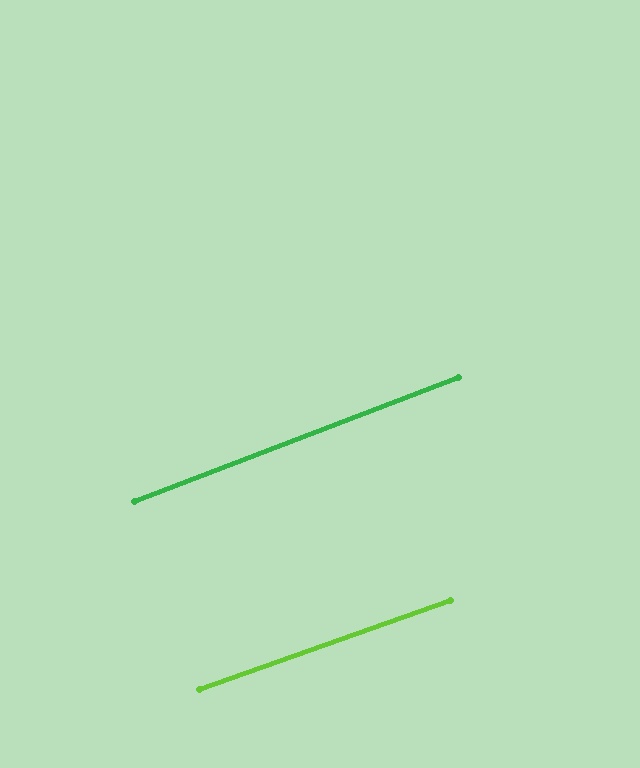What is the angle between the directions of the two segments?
Approximately 2 degrees.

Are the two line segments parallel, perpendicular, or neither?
Parallel — their directions differ by only 1.5°.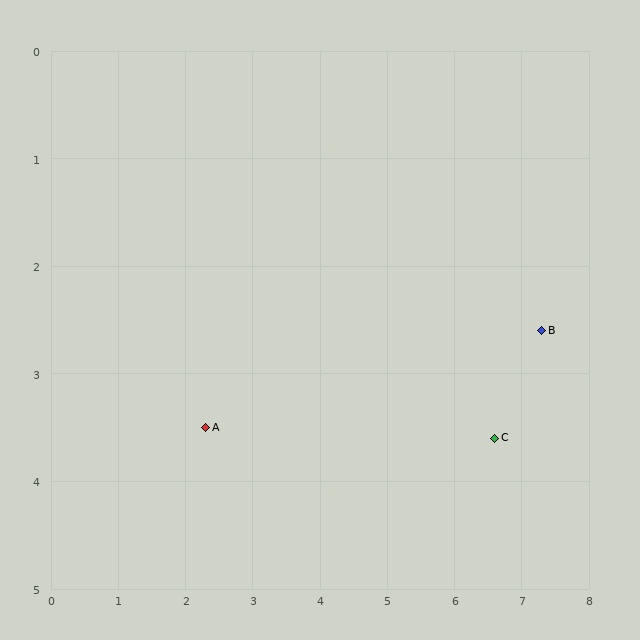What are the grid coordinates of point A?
Point A is at approximately (2.3, 3.5).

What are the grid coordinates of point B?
Point B is at approximately (7.3, 2.6).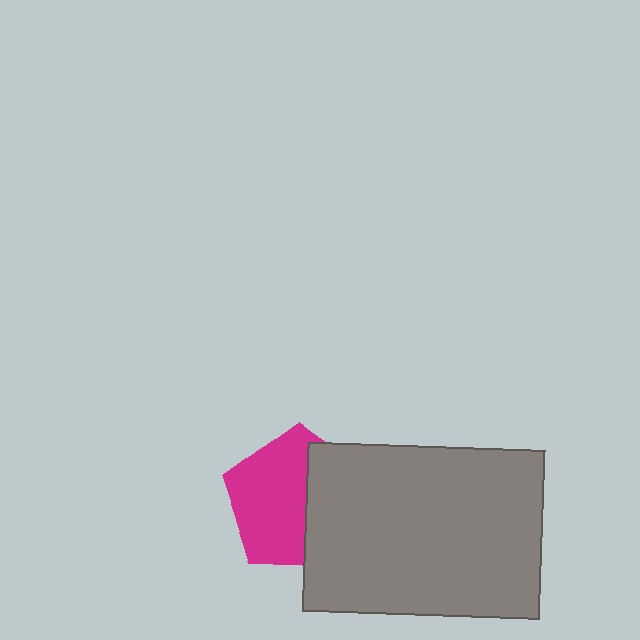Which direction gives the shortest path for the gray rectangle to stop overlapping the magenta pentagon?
Moving right gives the shortest separation.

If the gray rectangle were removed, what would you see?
You would see the complete magenta pentagon.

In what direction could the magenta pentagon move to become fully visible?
The magenta pentagon could move left. That would shift it out from behind the gray rectangle entirely.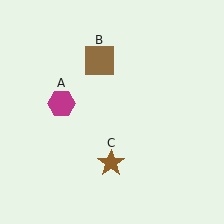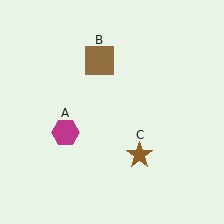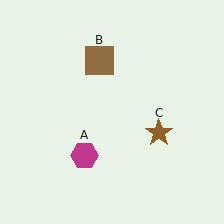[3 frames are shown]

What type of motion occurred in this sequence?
The magenta hexagon (object A), brown star (object C) rotated counterclockwise around the center of the scene.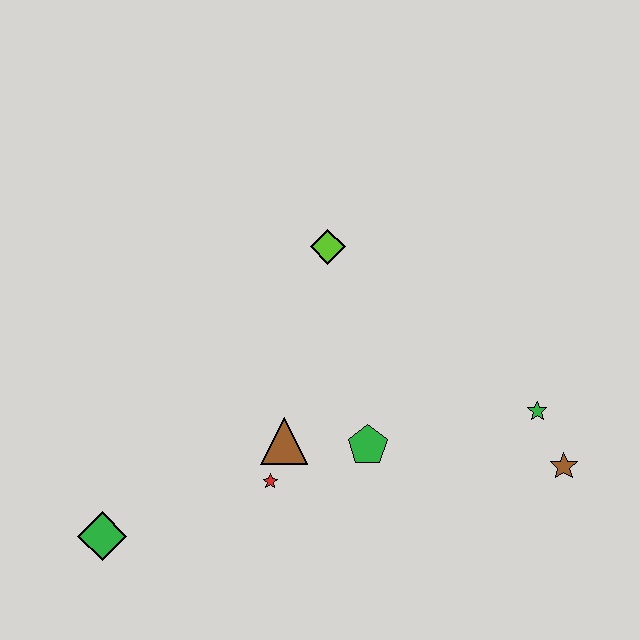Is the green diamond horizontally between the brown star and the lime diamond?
No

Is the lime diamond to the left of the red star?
No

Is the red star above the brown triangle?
No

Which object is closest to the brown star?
The green star is closest to the brown star.